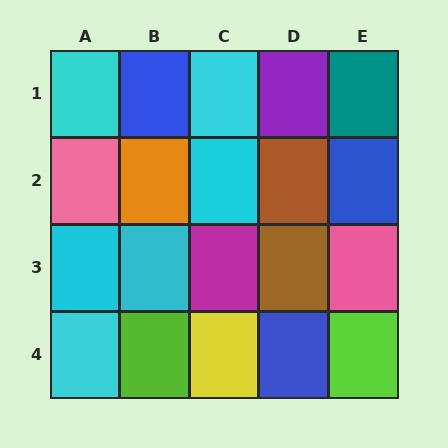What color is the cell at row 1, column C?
Cyan.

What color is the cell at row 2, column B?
Orange.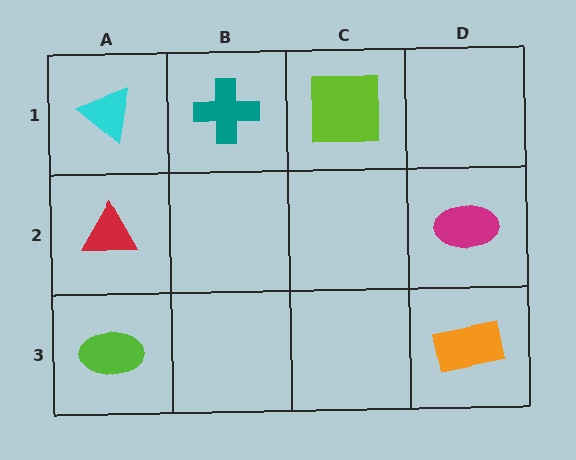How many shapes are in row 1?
3 shapes.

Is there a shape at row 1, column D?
No, that cell is empty.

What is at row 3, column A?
A lime ellipse.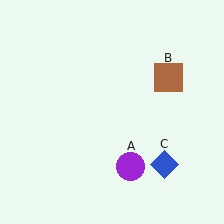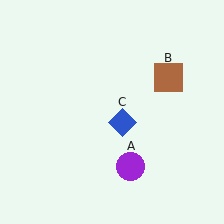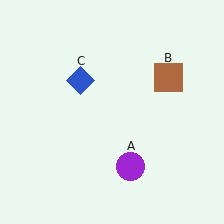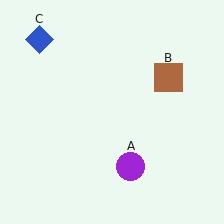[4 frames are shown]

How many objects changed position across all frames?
1 object changed position: blue diamond (object C).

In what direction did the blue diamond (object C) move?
The blue diamond (object C) moved up and to the left.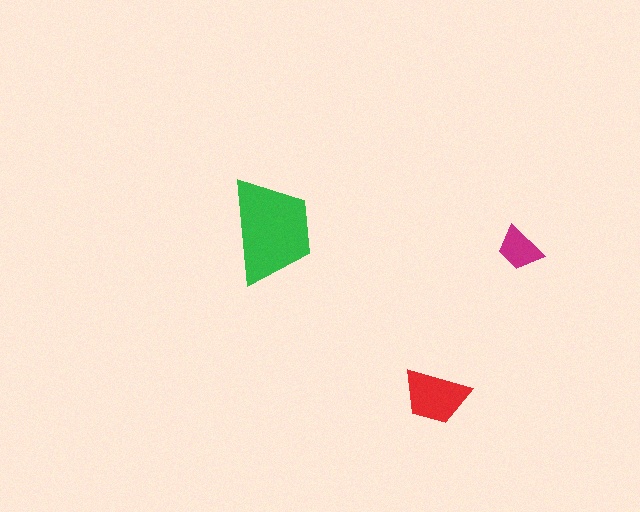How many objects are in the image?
There are 3 objects in the image.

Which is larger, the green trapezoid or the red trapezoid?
The green one.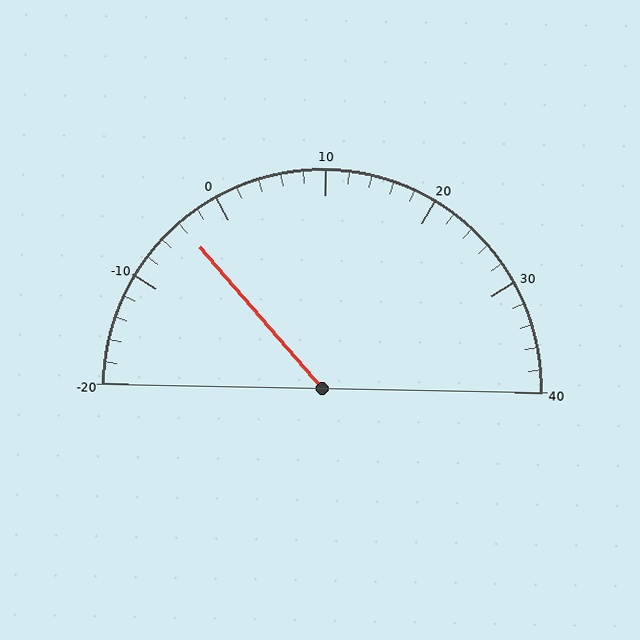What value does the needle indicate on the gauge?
The needle indicates approximately -4.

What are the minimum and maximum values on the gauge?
The gauge ranges from -20 to 40.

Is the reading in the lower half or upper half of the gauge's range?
The reading is in the lower half of the range (-20 to 40).